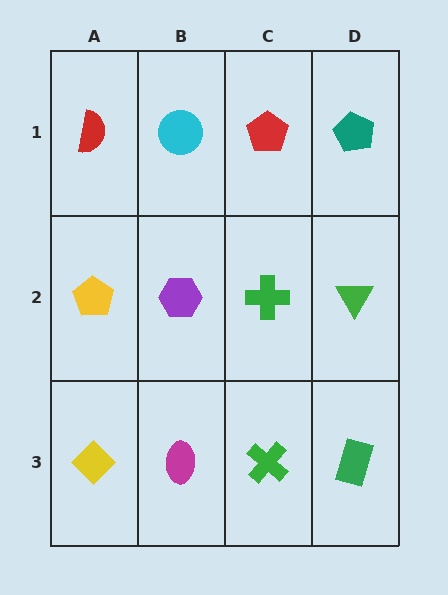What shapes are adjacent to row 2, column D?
A teal pentagon (row 1, column D), a green rectangle (row 3, column D), a green cross (row 2, column C).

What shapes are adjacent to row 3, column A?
A yellow pentagon (row 2, column A), a magenta ellipse (row 3, column B).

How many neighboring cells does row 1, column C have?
3.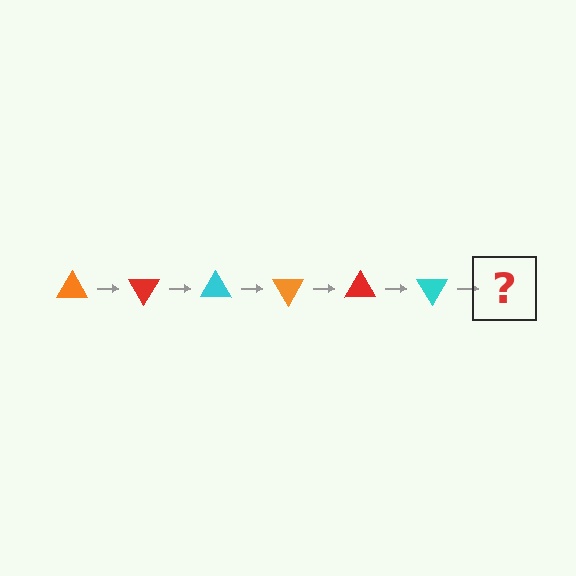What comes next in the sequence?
The next element should be an orange triangle, rotated 360 degrees from the start.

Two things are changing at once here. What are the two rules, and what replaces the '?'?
The two rules are that it rotates 60 degrees each step and the color cycles through orange, red, and cyan. The '?' should be an orange triangle, rotated 360 degrees from the start.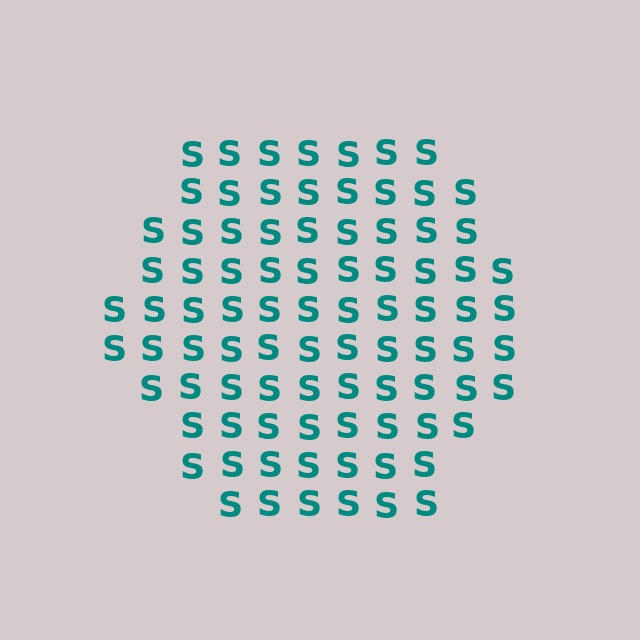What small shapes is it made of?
It is made of small letter S's.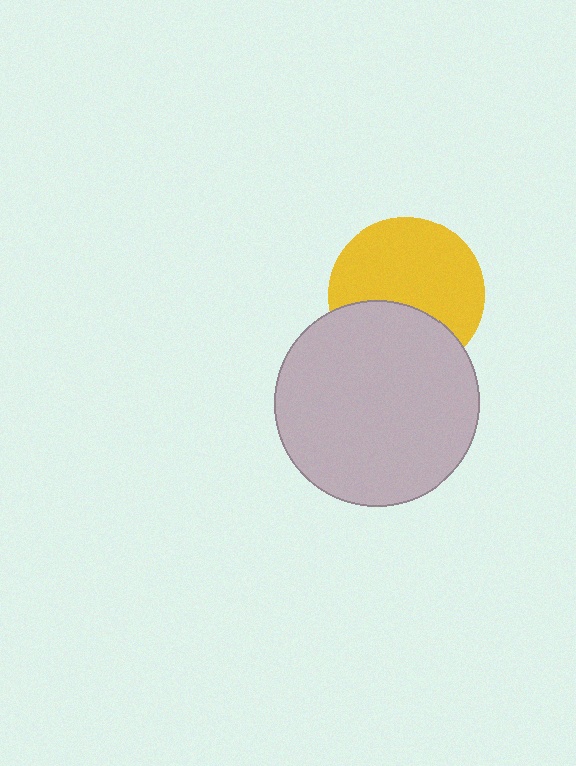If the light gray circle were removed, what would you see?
You would see the complete yellow circle.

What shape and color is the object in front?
The object in front is a light gray circle.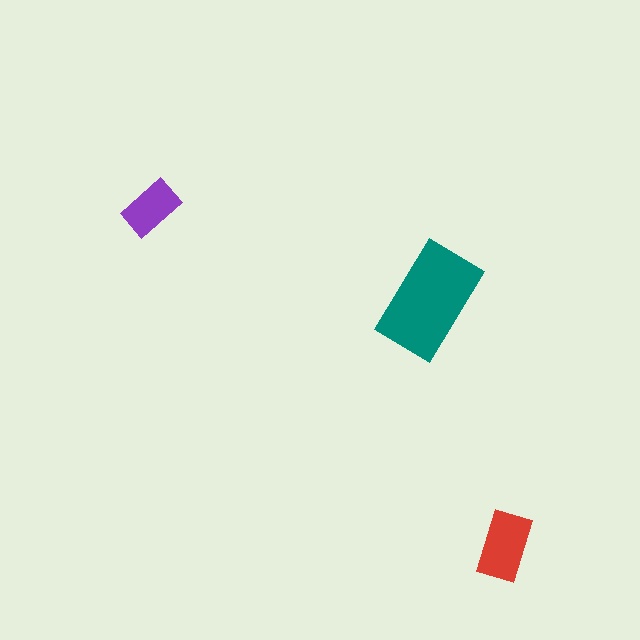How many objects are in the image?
There are 3 objects in the image.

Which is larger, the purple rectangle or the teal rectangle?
The teal one.